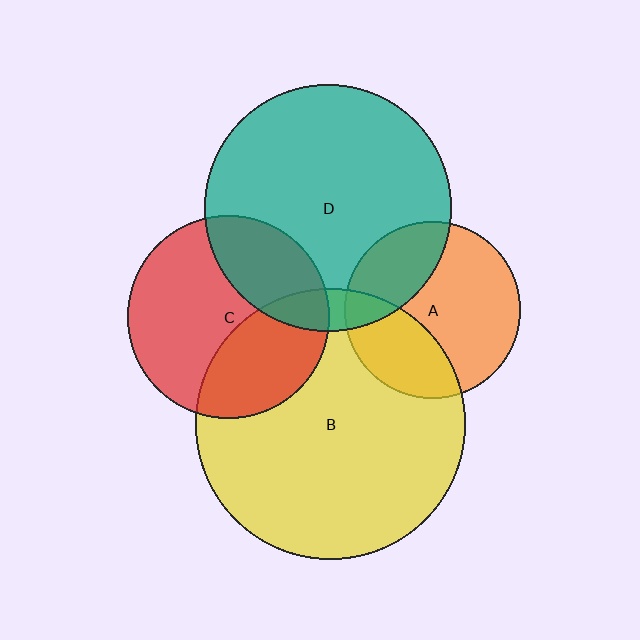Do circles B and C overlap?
Yes.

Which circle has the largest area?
Circle B (yellow).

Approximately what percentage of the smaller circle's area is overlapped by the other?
Approximately 35%.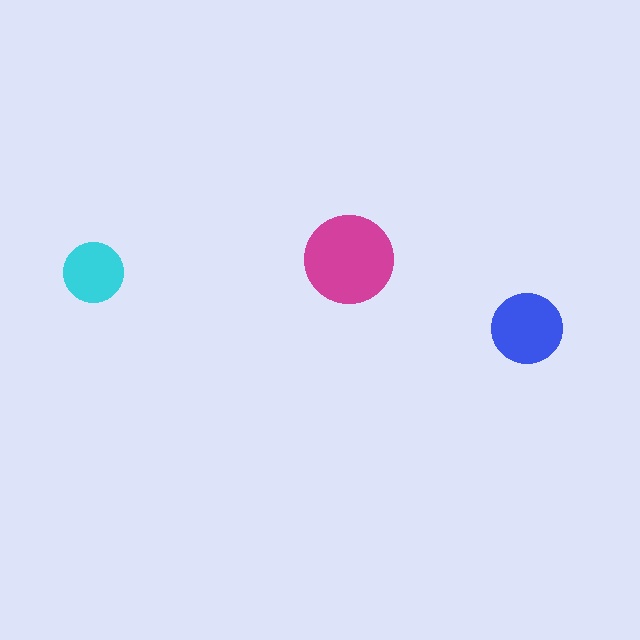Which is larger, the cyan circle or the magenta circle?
The magenta one.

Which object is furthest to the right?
The blue circle is rightmost.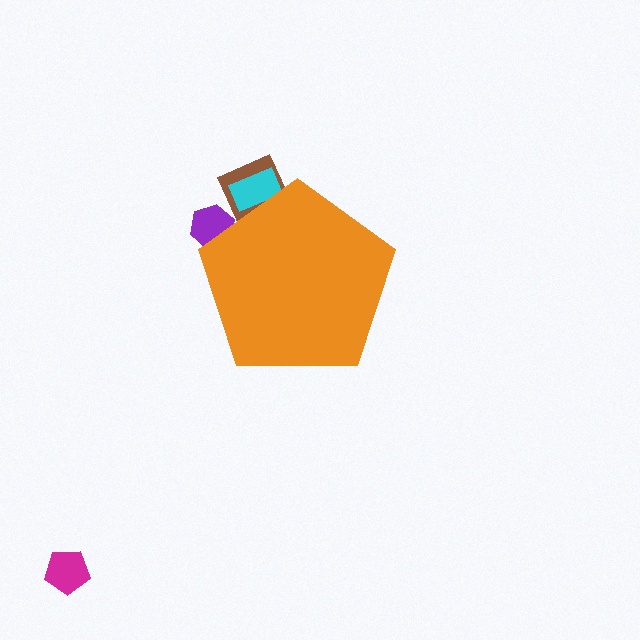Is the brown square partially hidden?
Yes, the brown square is partially hidden behind the orange pentagon.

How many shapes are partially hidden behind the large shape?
3 shapes are partially hidden.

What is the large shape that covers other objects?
An orange pentagon.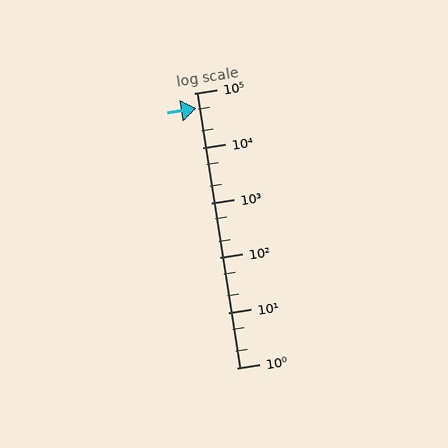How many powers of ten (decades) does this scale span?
The scale spans 5 decades, from 1 to 100000.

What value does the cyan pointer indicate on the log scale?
The pointer indicates approximately 53000.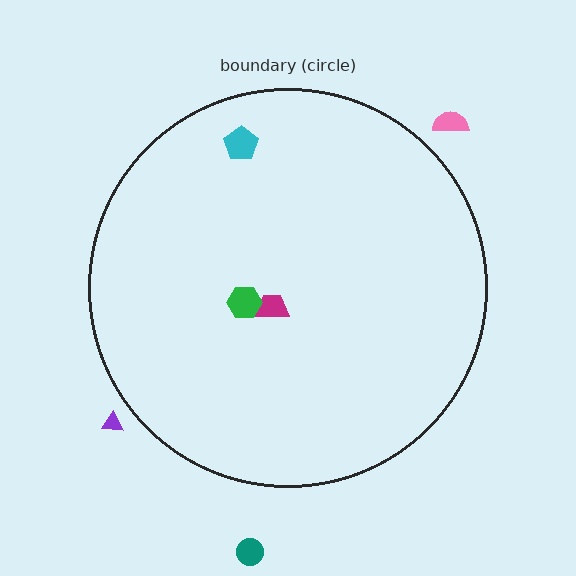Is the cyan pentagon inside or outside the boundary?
Inside.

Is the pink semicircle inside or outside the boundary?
Outside.